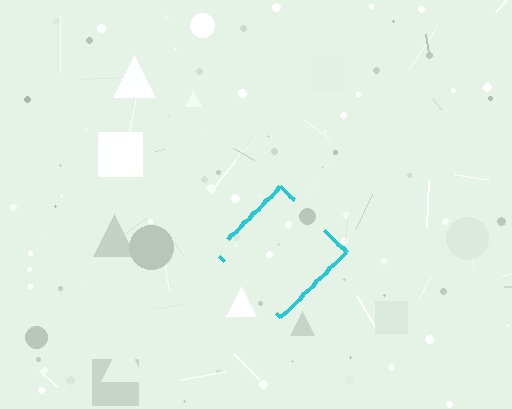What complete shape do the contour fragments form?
The contour fragments form a diamond.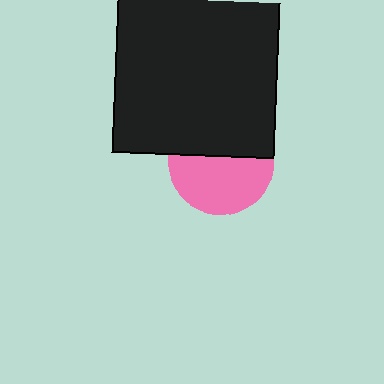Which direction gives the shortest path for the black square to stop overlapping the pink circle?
Moving up gives the shortest separation.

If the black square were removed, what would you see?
You would see the complete pink circle.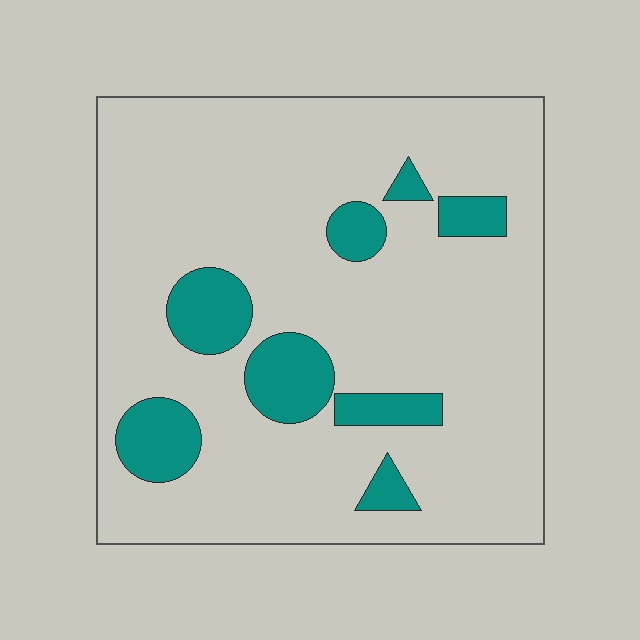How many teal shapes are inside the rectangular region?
8.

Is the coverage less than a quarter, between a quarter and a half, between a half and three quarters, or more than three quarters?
Less than a quarter.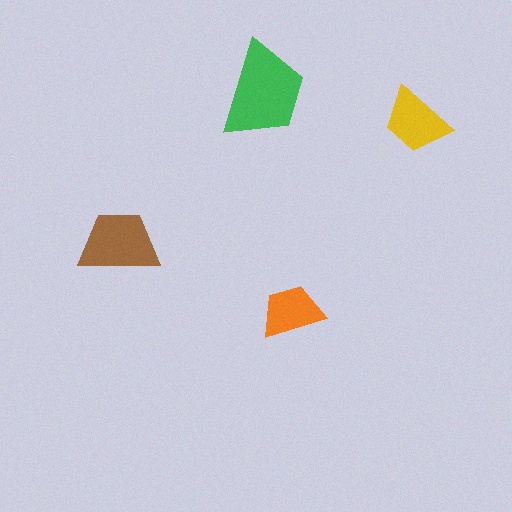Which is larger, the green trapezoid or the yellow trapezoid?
The green one.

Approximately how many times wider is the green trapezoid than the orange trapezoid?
About 1.5 times wider.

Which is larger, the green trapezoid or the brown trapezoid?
The green one.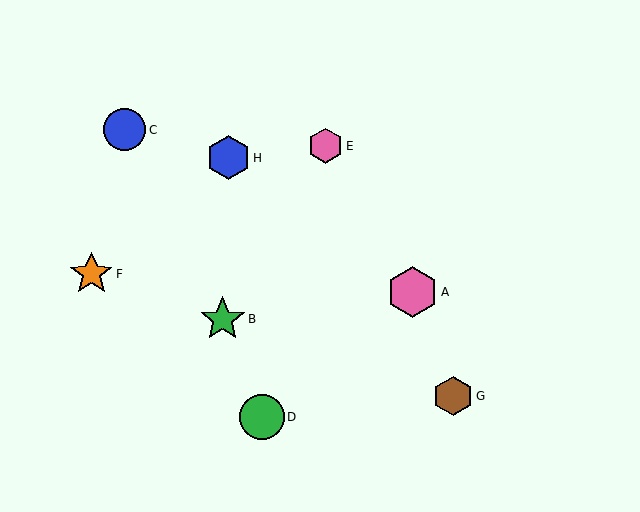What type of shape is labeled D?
Shape D is a green circle.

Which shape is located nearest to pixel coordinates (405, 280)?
The pink hexagon (labeled A) at (412, 292) is nearest to that location.